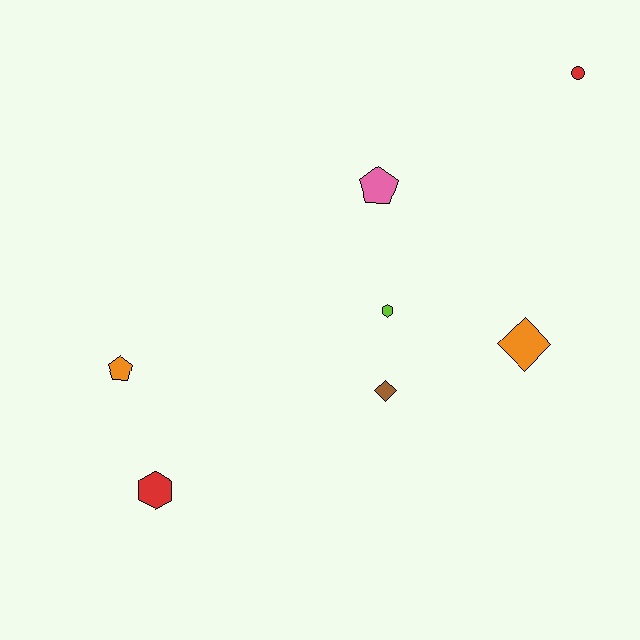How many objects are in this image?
There are 7 objects.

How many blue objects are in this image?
There are no blue objects.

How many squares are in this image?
There are no squares.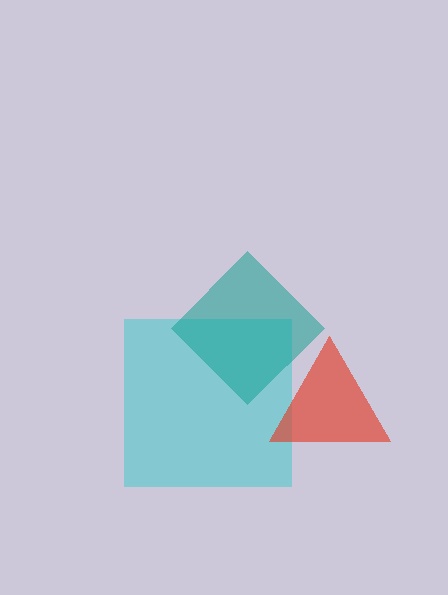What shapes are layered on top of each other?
The layered shapes are: a cyan square, a red triangle, a teal diamond.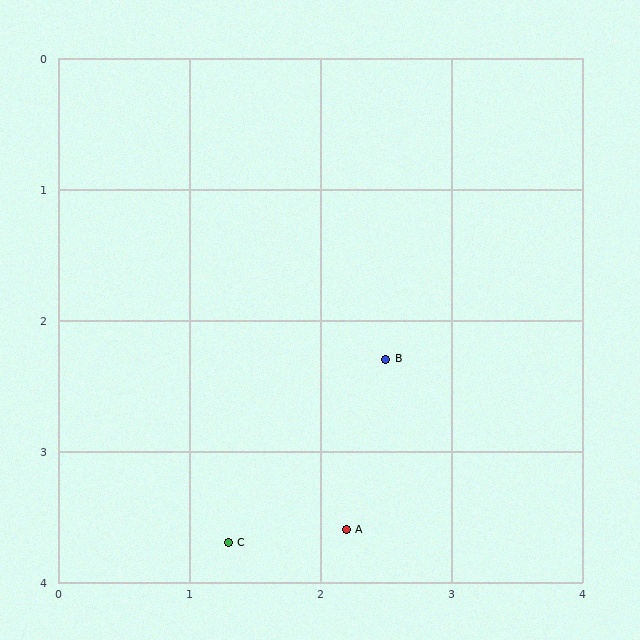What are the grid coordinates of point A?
Point A is at approximately (2.2, 3.6).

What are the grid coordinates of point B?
Point B is at approximately (2.5, 2.3).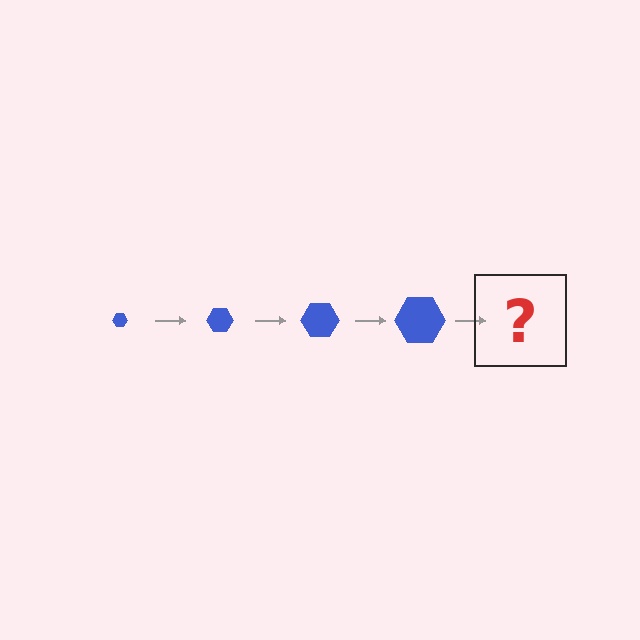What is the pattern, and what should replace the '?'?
The pattern is that the hexagon gets progressively larger each step. The '?' should be a blue hexagon, larger than the previous one.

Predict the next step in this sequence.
The next step is a blue hexagon, larger than the previous one.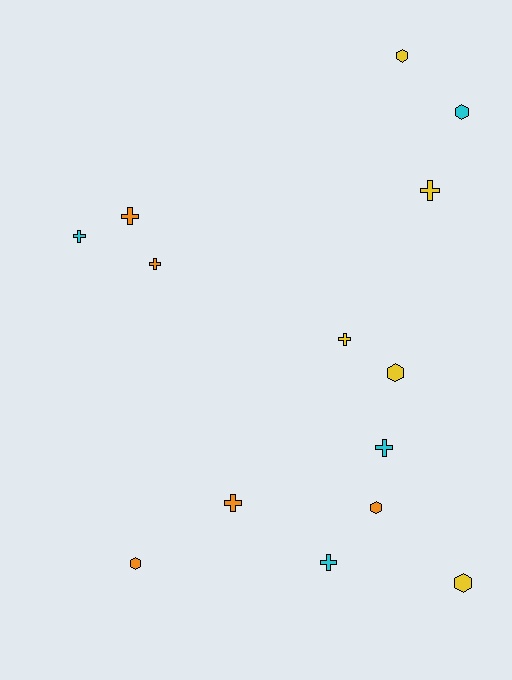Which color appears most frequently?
Orange, with 5 objects.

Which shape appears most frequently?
Cross, with 8 objects.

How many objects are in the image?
There are 14 objects.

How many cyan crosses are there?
There are 3 cyan crosses.